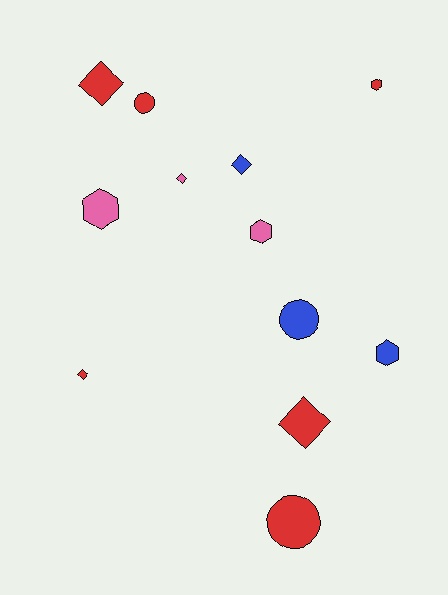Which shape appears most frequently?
Diamond, with 5 objects.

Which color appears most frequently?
Red, with 6 objects.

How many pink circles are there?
There are no pink circles.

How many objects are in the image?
There are 12 objects.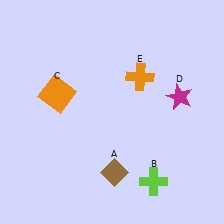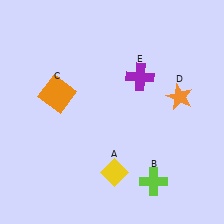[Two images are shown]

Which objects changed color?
A changed from brown to yellow. D changed from magenta to orange. E changed from orange to purple.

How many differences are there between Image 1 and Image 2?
There are 3 differences between the two images.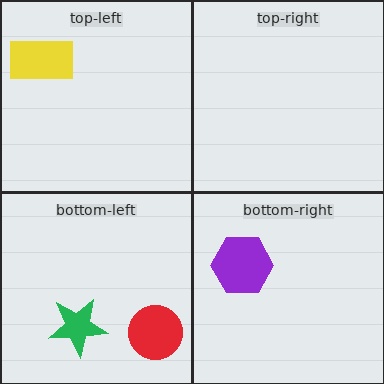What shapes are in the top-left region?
The yellow rectangle.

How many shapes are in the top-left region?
1.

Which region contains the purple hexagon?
The bottom-right region.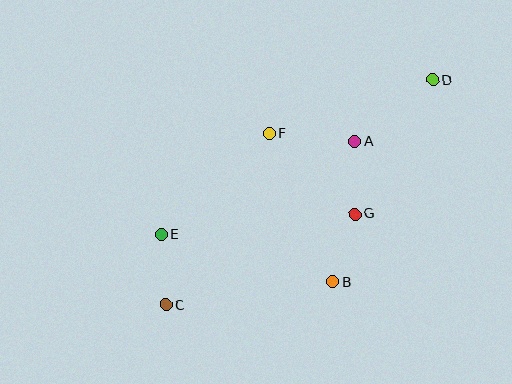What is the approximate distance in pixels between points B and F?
The distance between B and F is approximately 162 pixels.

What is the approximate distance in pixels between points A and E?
The distance between A and E is approximately 214 pixels.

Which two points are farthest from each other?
Points C and D are farthest from each other.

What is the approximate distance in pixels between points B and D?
The distance between B and D is approximately 226 pixels.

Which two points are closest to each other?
Points C and E are closest to each other.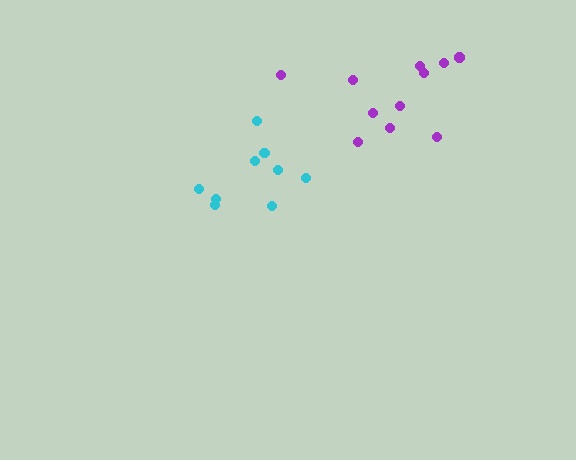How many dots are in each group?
Group 1: 11 dots, Group 2: 9 dots (20 total).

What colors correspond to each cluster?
The clusters are colored: purple, cyan.